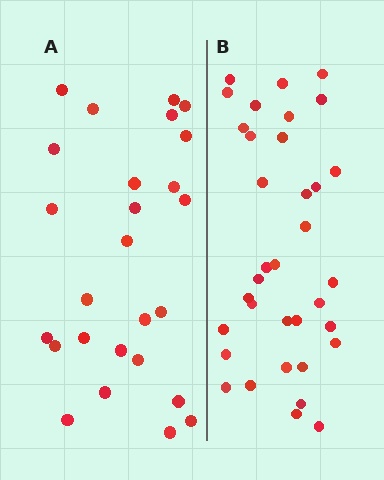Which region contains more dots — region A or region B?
Region B (the right region) has more dots.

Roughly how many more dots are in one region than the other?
Region B has roughly 8 or so more dots than region A.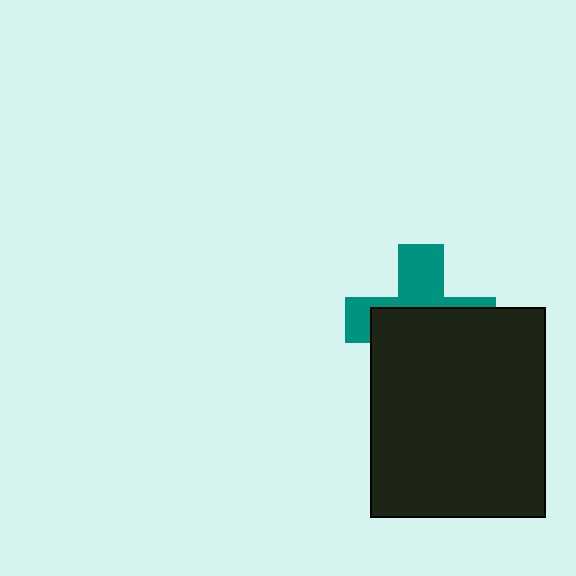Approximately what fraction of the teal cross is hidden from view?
Roughly 59% of the teal cross is hidden behind the black rectangle.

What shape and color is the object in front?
The object in front is a black rectangle.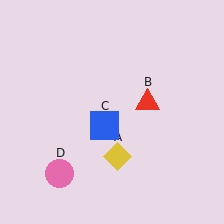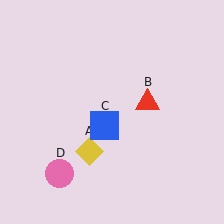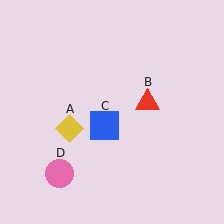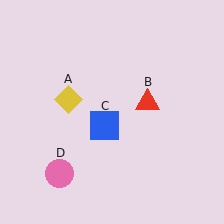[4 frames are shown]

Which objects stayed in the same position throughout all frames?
Red triangle (object B) and blue square (object C) and pink circle (object D) remained stationary.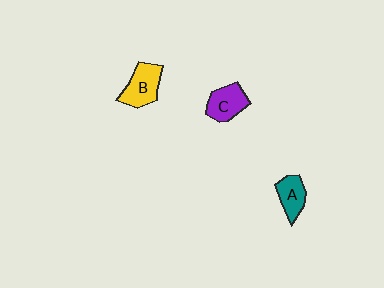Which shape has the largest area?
Shape B (yellow).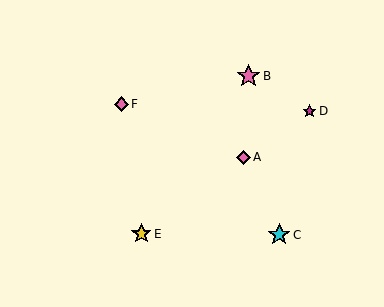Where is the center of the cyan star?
The center of the cyan star is at (279, 235).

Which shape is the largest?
The pink star (labeled B) is the largest.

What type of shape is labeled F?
Shape F is a pink diamond.